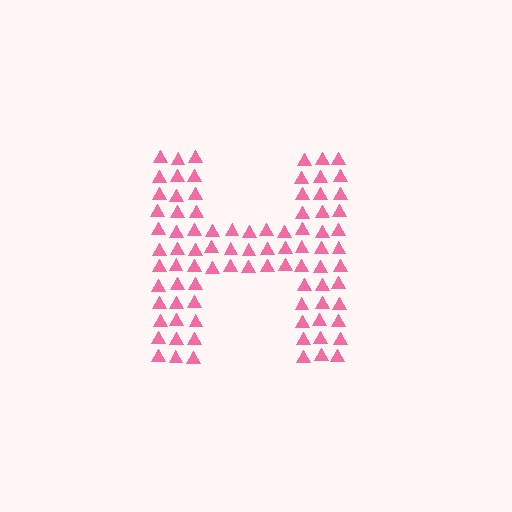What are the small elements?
The small elements are triangles.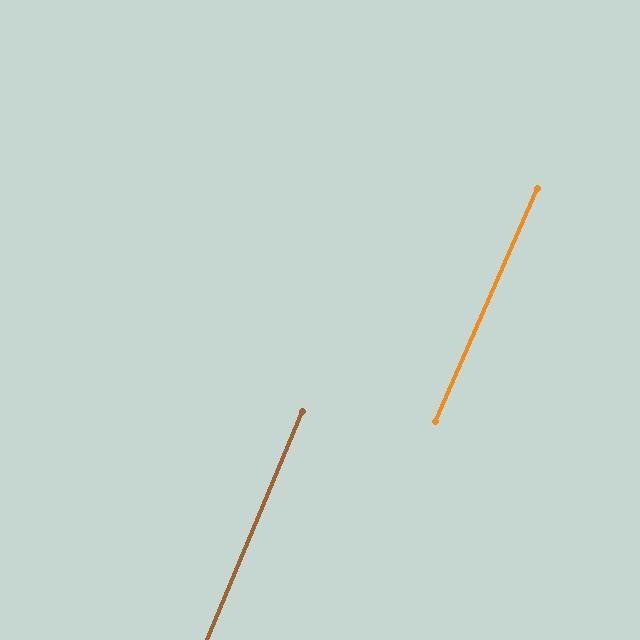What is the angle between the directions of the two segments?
Approximately 1 degree.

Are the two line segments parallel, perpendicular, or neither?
Parallel — their directions differ by only 1.1°.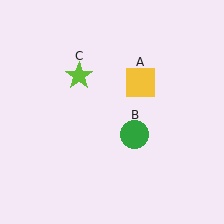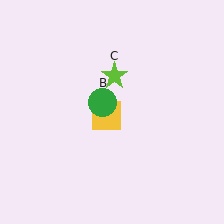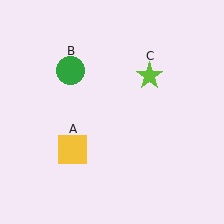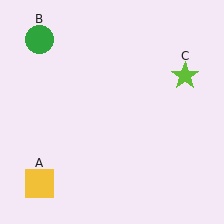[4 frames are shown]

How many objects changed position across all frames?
3 objects changed position: yellow square (object A), green circle (object B), lime star (object C).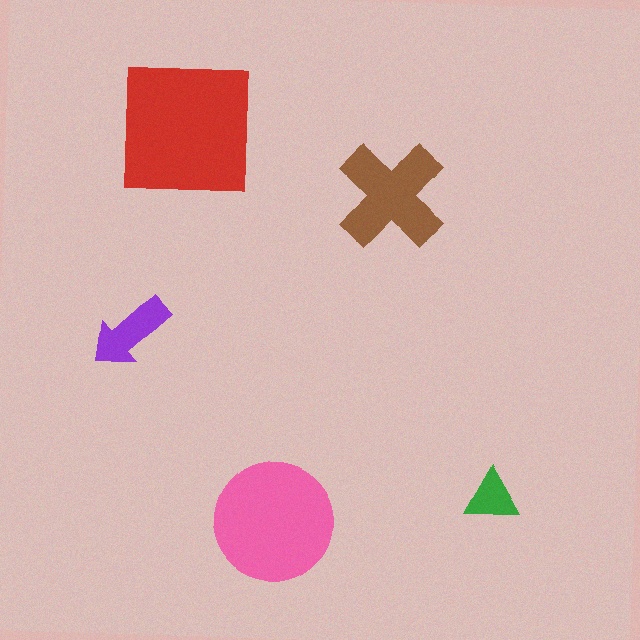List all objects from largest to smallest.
The red square, the pink circle, the brown cross, the purple arrow, the green triangle.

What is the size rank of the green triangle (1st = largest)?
5th.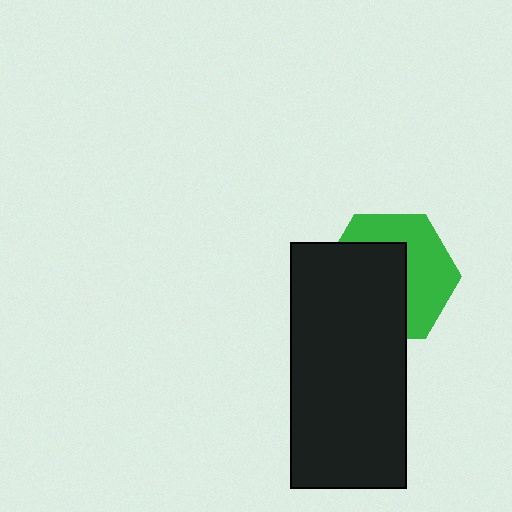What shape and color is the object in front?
The object in front is a black rectangle.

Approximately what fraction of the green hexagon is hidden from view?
Roughly 54% of the green hexagon is hidden behind the black rectangle.